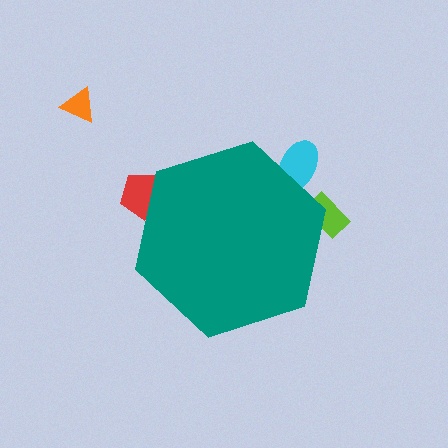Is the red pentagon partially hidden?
Yes, the red pentagon is partially hidden behind the teal hexagon.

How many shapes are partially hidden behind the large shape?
3 shapes are partially hidden.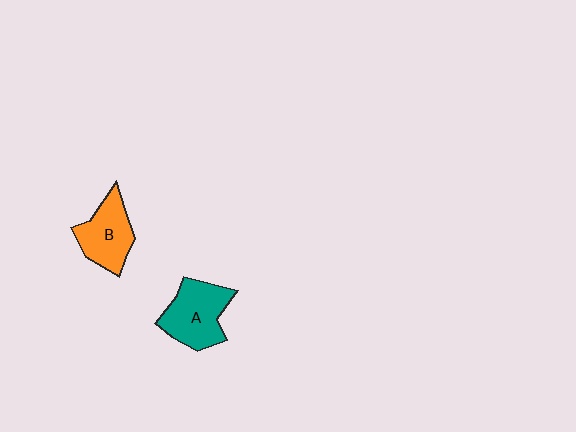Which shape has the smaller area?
Shape B (orange).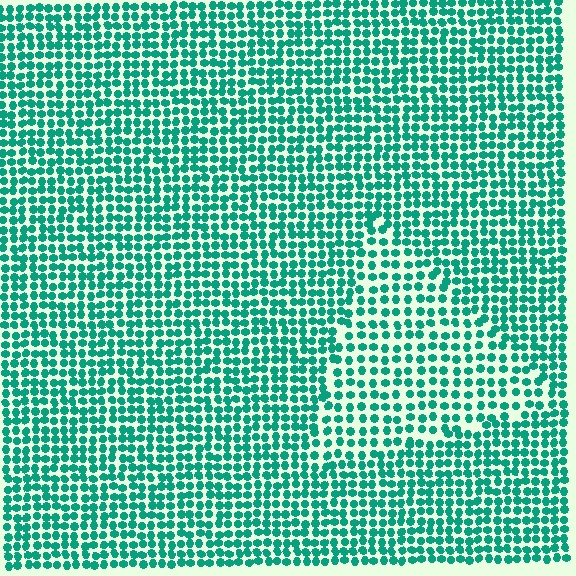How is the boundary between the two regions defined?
The boundary is defined by a change in element density (approximately 1.5x ratio). All elements are the same color, size, and shape.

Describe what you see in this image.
The image contains small teal elements arranged at two different densities. A triangle-shaped region is visible where the elements are less densely packed than the surrounding area.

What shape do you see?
I see a triangle.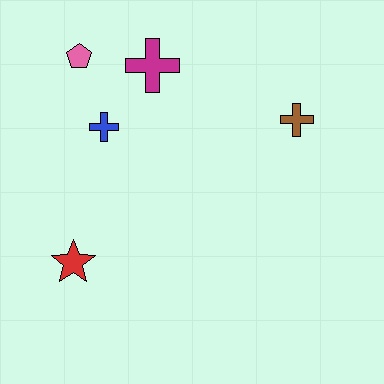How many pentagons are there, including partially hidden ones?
There is 1 pentagon.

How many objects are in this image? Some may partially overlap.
There are 5 objects.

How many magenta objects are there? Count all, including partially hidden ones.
There is 1 magenta object.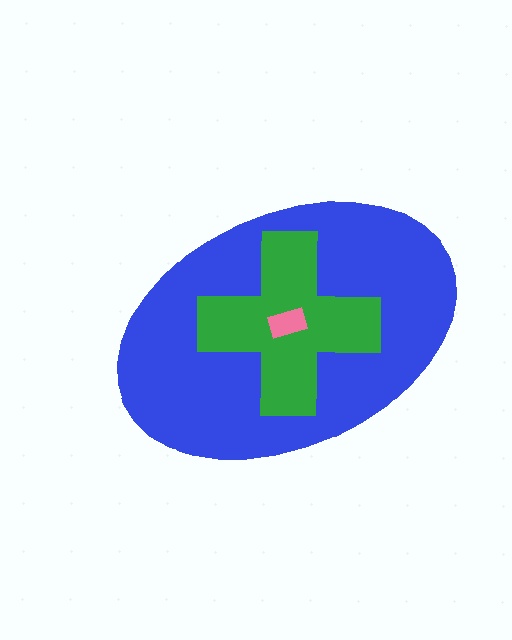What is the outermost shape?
The blue ellipse.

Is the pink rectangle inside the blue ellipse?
Yes.